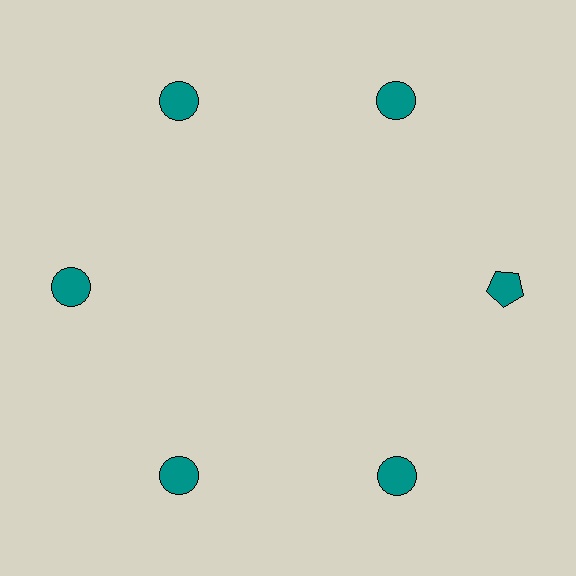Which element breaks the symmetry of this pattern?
The teal pentagon at roughly the 3 o'clock position breaks the symmetry. All other shapes are teal circles.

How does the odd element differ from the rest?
It has a different shape: pentagon instead of circle.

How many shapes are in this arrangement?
There are 6 shapes arranged in a ring pattern.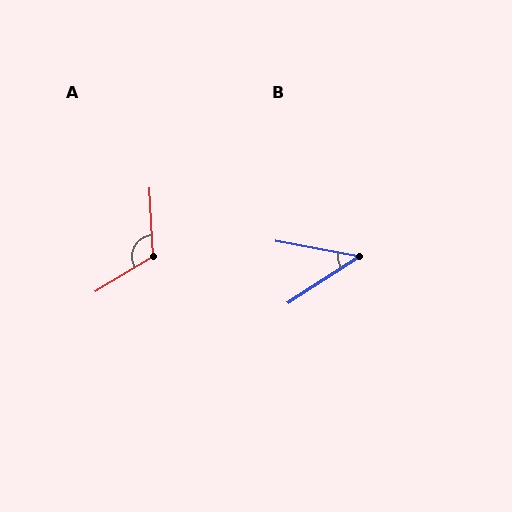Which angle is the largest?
A, at approximately 118 degrees.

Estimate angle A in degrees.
Approximately 118 degrees.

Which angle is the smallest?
B, at approximately 44 degrees.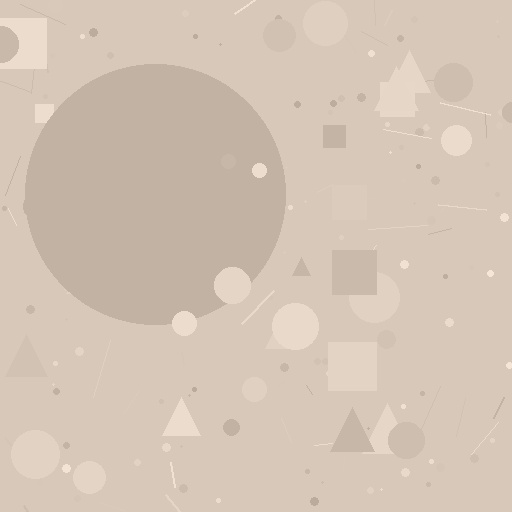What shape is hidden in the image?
A circle is hidden in the image.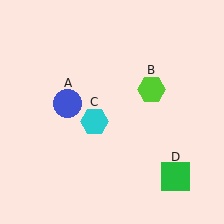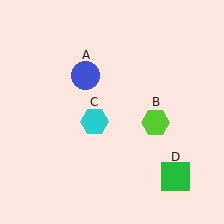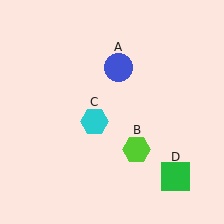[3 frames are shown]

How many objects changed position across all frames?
2 objects changed position: blue circle (object A), lime hexagon (object B).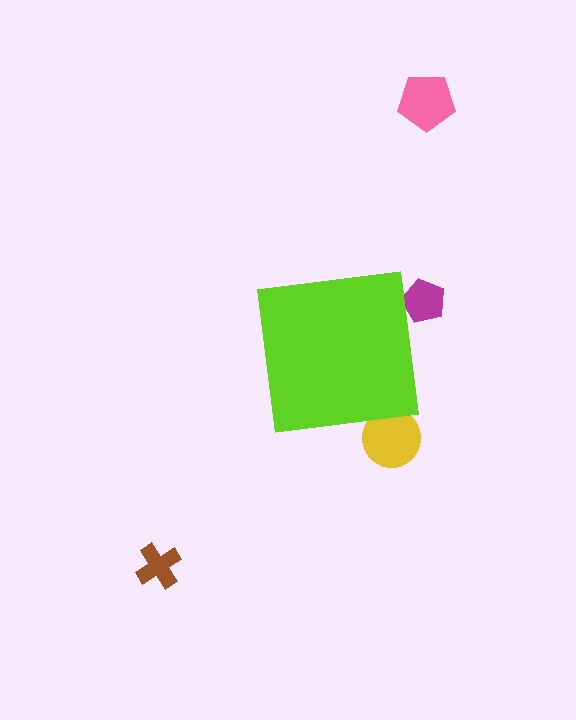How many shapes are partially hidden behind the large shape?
2 shapes are partially hidden.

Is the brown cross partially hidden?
No, the brown cross is fully visible.